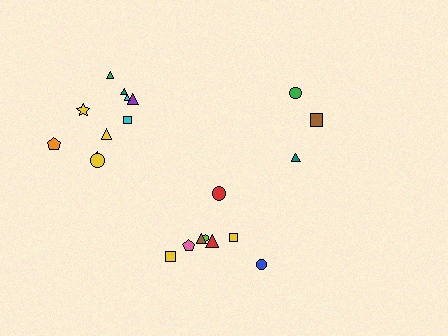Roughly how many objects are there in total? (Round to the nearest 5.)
Roughly 20 objects in total.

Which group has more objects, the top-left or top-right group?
The top-left group.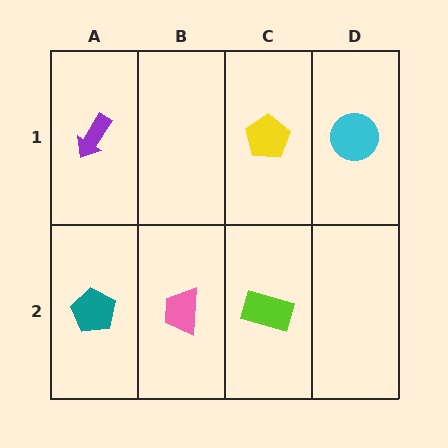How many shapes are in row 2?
3 shapes.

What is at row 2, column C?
A lime rectangle.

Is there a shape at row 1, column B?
No, that cell is empty.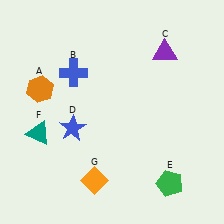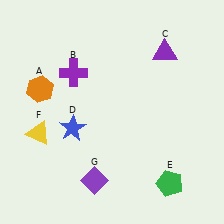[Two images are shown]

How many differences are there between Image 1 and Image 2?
There are 3 differences between the two images.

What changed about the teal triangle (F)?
In Image 1, F is teal. In Image 2, it changed to yellow.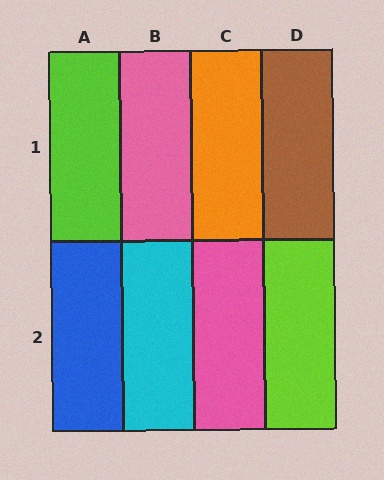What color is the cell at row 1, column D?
Brown.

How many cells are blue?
1 cell is blue.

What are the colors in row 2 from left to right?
Blue, cyan, pink, lime.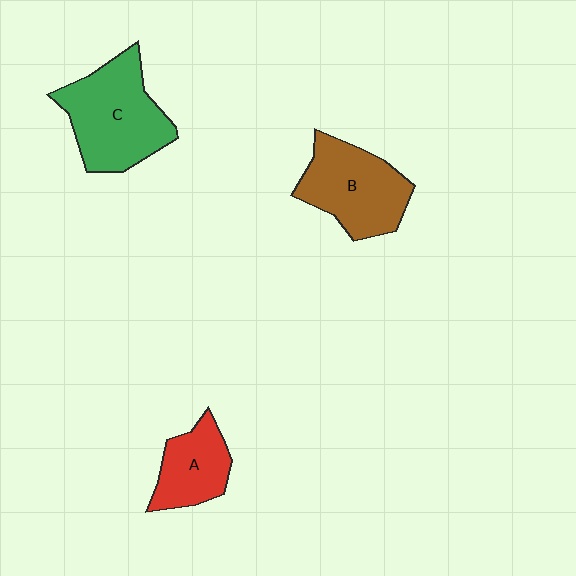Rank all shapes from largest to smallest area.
From largest to smallest: C (green), B (brown), A (red).